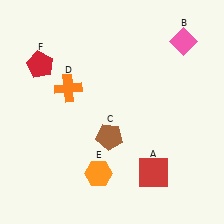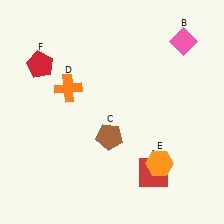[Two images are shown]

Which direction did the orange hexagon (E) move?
The orange hexagon (E) moved right.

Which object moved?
The orange hexagon (E) moved right.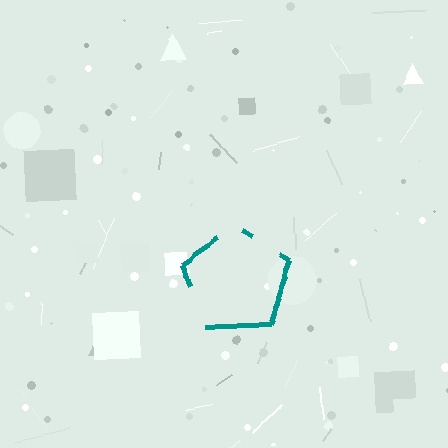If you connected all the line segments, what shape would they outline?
They would outline a pentagon.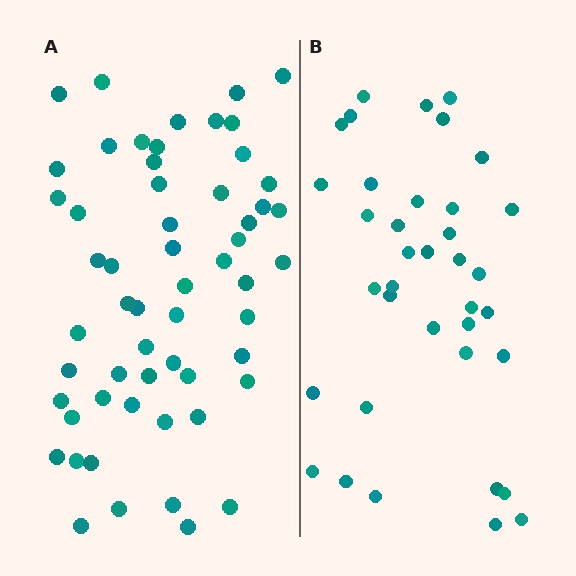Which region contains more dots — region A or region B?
Region A (the left region) has more dots.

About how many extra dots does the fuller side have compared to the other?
Region A has approximately 20 more dots than region B.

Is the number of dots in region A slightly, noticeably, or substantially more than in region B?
Region A has substantially more. The ratio is roughly 1.5 to 1.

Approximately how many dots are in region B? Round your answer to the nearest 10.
About 40 dots. (The exact count is 37, which rounds to 40.)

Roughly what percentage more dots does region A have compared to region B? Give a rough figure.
About 55% more.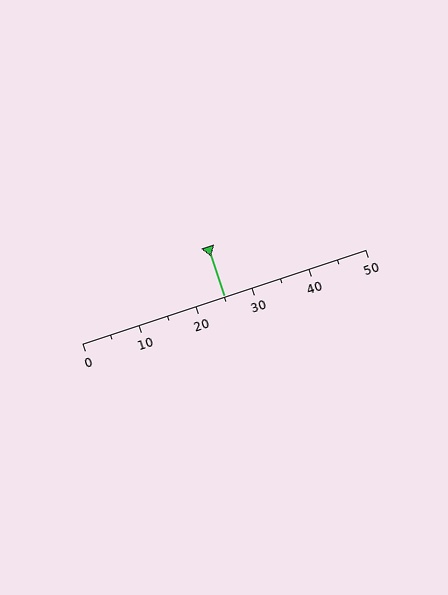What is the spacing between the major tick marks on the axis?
The major ticks are spaced 10 apart.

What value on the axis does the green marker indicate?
The marker indicates approximately 25.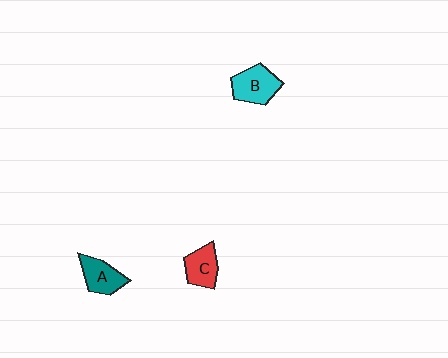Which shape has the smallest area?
Shape C (red).